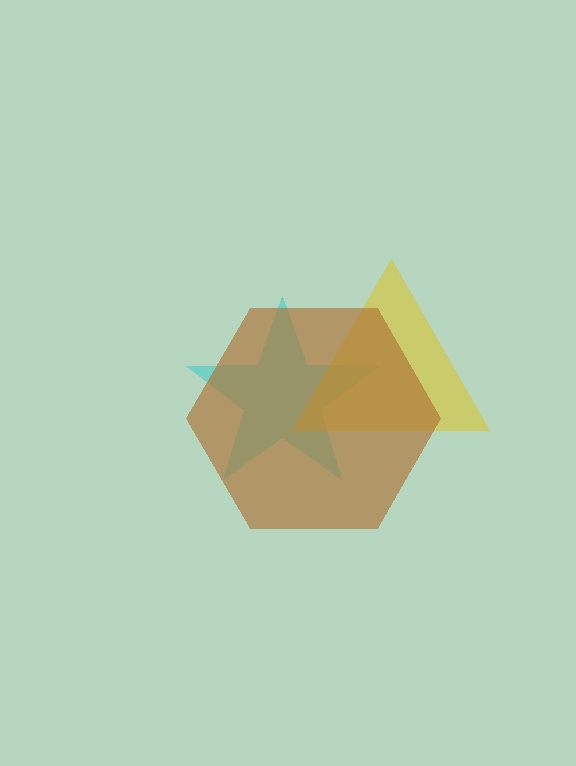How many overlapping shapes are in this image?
There are 3 overlapping shapes in the image.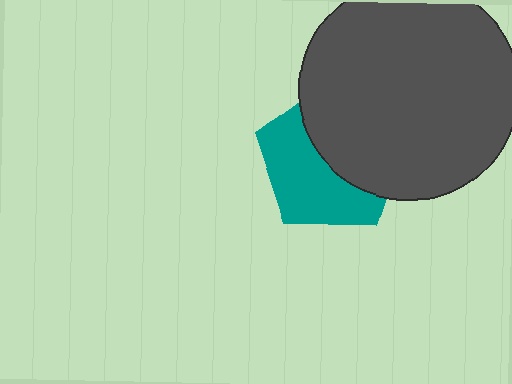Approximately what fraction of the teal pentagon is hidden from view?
Roughly 49% of the teal pentagon is hidden behind the dark gray circle.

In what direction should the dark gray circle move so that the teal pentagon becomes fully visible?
The dark gray circle should move toward the upper-right. That is the shortest direction to clear the overlap and leave the teal pentagon fully visible.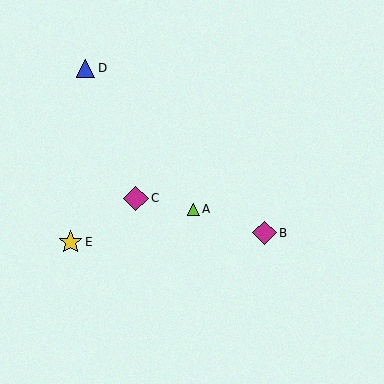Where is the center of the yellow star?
The center of the yellow star is at (70, 242).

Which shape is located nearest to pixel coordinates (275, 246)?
The magenta diamond (labeled B) at (264, 233) is nearest to that location.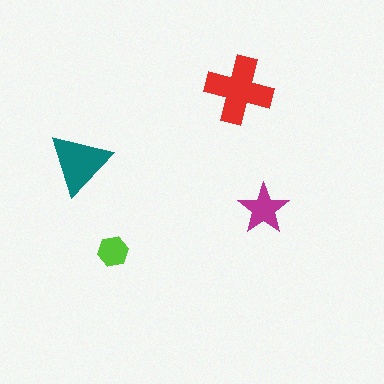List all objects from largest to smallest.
The red cross, the teal triangle, the magenta star, the lime hexagon.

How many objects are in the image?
There are 4 objects in the image.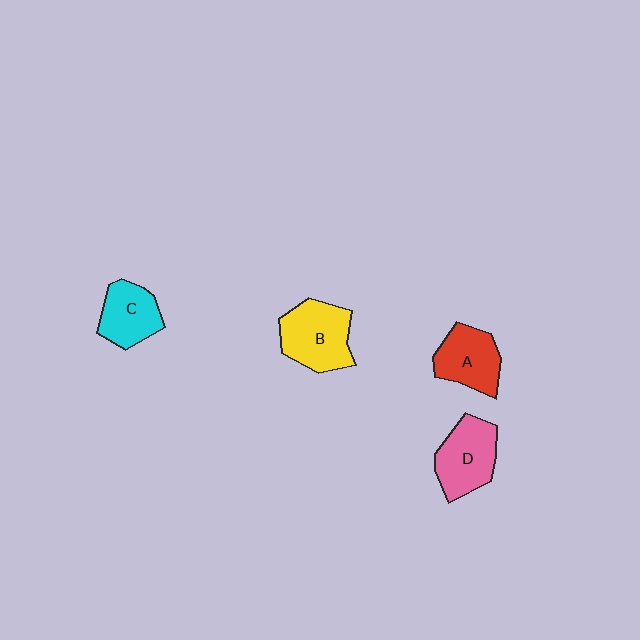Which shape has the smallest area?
Shape C (cyan).